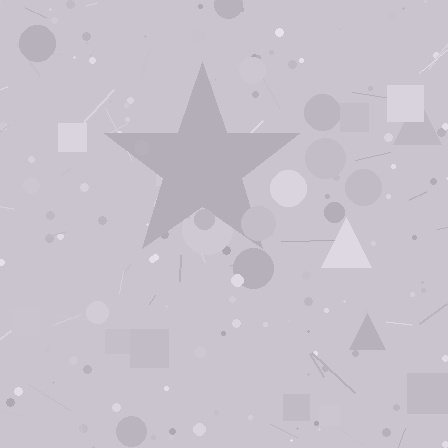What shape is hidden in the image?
A star is hidden in the image.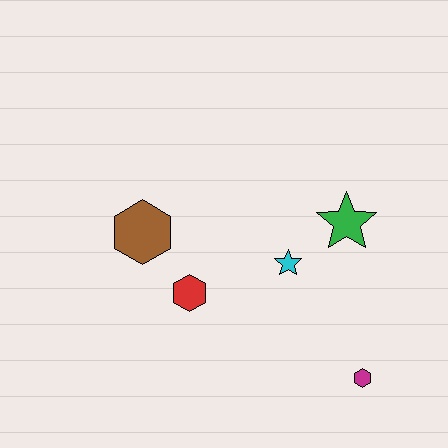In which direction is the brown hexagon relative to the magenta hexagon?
The brown hexagon is to the left of the magenta hexagon.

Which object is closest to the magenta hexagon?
The cyan star is closest to the magenta hexagon.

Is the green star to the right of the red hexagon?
Yes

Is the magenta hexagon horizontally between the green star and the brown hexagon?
No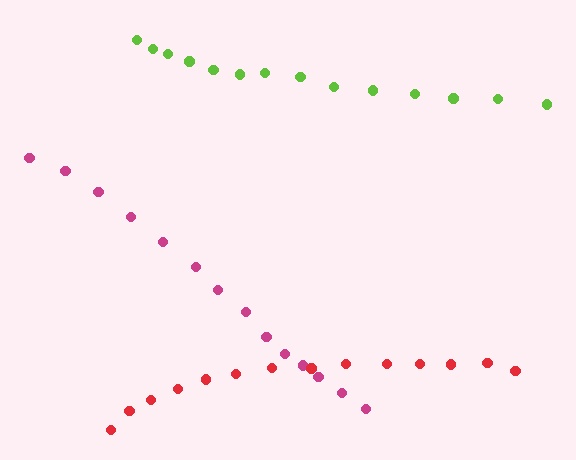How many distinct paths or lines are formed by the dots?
There are 3 distinct paths.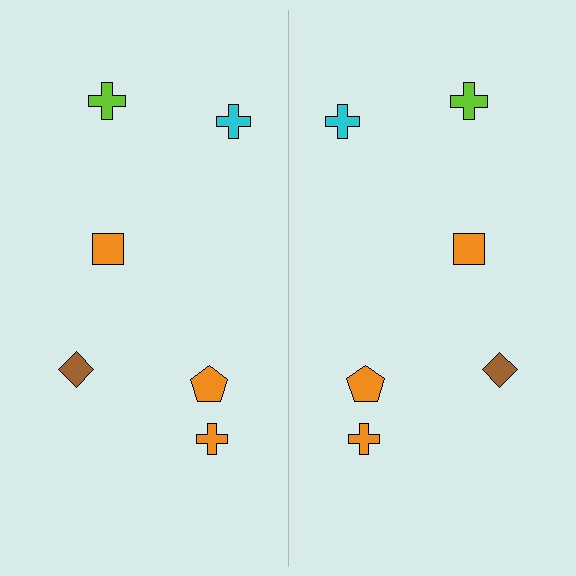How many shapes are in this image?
There are 12 shapes in this image.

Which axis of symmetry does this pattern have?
The pattern has a vertical axis of symmetry running through the center of the image.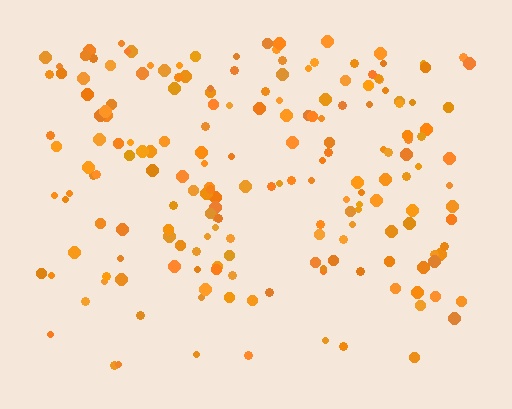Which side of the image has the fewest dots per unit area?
The bottom.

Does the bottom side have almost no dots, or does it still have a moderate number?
Still a moderate number, just noticeably fewer than the top.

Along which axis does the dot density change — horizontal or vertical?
Vertical.